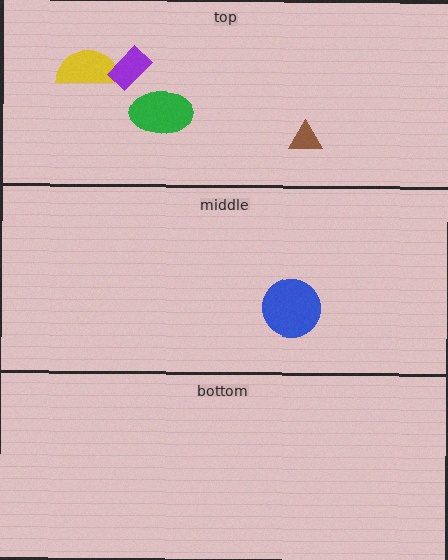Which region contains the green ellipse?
The top region.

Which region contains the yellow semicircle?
The top region.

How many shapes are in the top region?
4.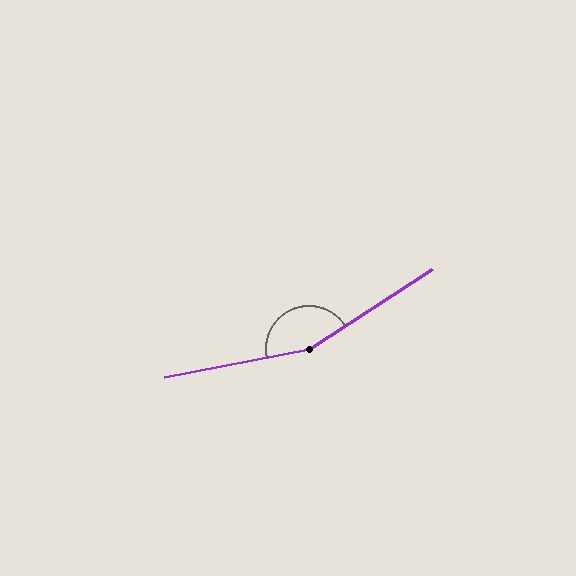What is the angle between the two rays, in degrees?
Approximately 158 degrees.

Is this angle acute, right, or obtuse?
It is obtuse.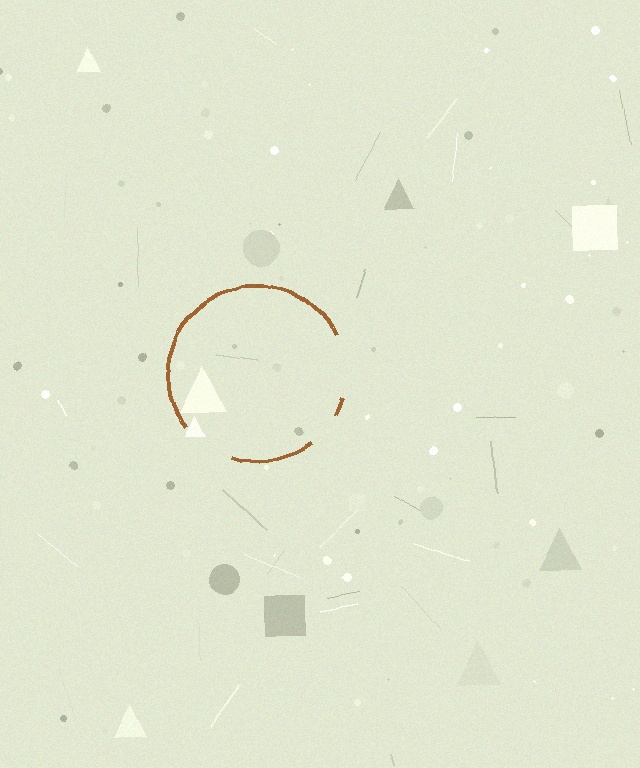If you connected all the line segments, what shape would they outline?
They would outline a circle.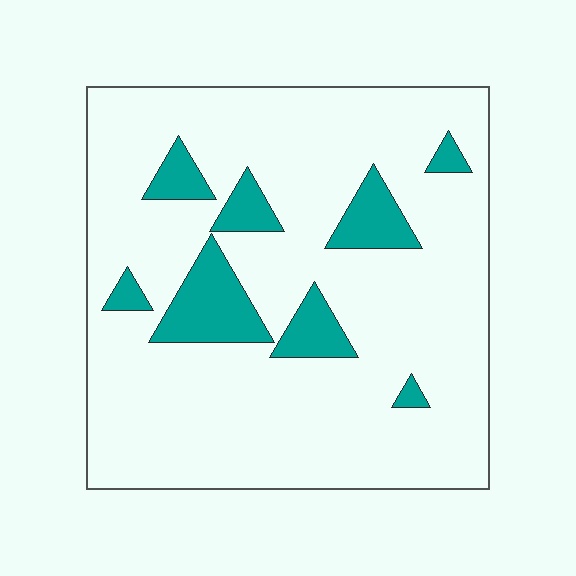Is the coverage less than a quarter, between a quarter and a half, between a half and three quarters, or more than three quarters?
Less than a quarter.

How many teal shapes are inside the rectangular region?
8.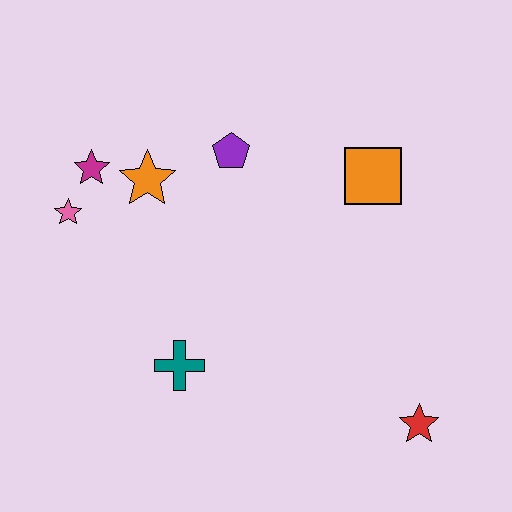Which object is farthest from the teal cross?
The orange square is farthest from the teal cross.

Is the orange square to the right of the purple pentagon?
Yes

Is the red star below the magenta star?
Yes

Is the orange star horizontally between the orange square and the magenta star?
Yes